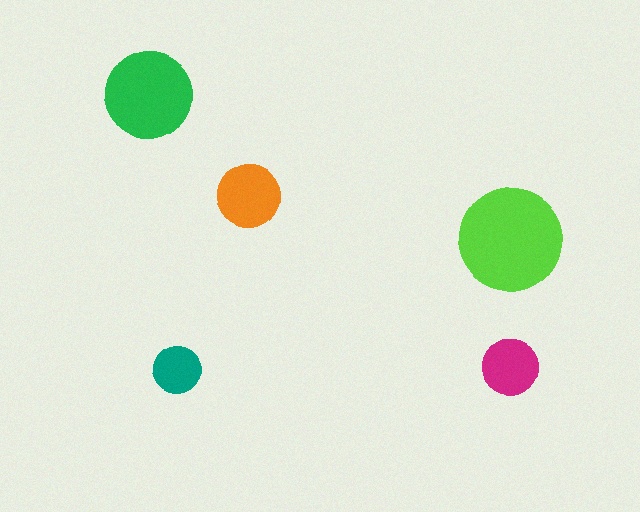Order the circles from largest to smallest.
the lime one, the green one, the orange one, the magenta one, the teal one.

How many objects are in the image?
There are 5 objects in the image.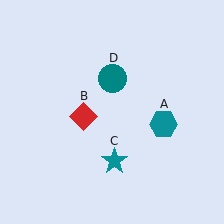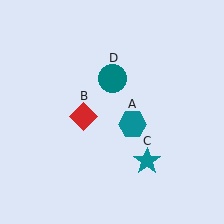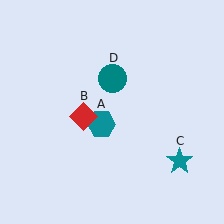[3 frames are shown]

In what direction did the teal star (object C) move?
The teal star (object C) moved right.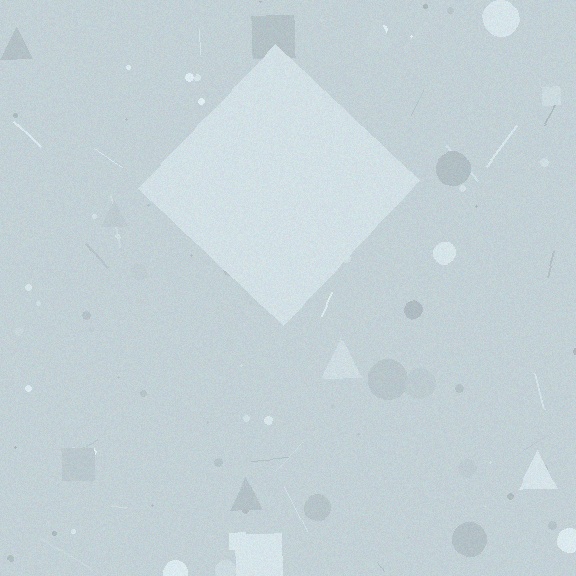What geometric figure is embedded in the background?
A diamond is embedded in the background.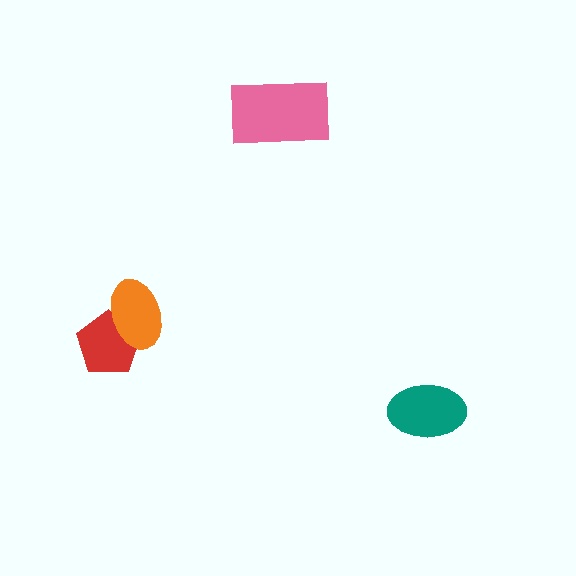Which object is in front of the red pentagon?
The orange ellipse is in front of the red pentagon.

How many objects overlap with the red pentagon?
1 object overlaps with the red pentagon.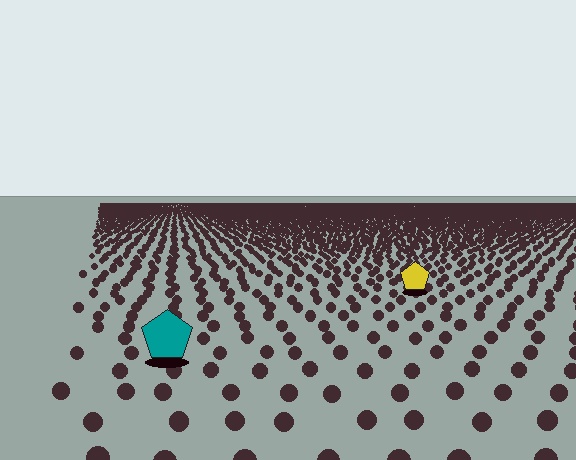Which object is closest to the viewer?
The teal pentagon is closest. The texture marks near it are larger and more spread out.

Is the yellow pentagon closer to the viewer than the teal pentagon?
No. The teal pentagon is closer — you can tell from the texture gradient: the ground texture is coarser near it.